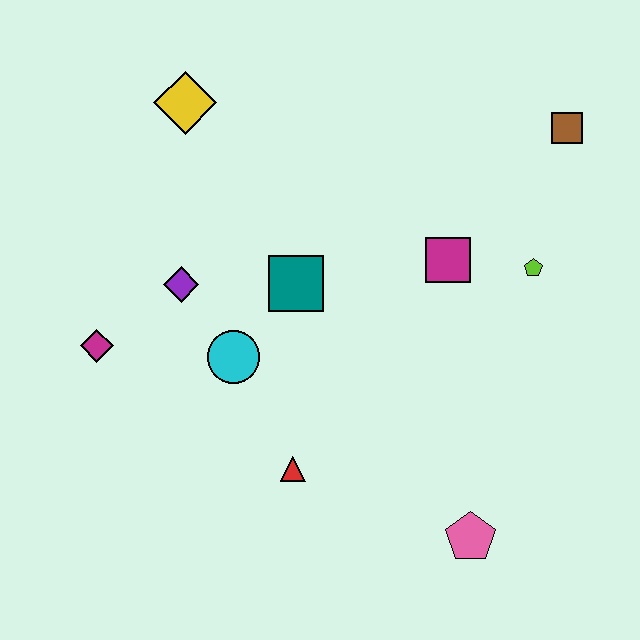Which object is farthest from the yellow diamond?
The pink pentagon is farthest from the yellow diamond.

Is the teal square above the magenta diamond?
Yes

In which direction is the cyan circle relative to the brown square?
The cyan circle is to the left of the brown square.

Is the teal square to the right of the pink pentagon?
No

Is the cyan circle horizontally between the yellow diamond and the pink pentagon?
Yes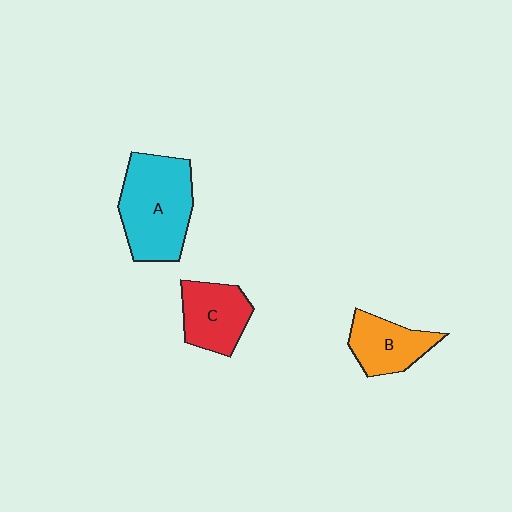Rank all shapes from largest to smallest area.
From largest to smallest: A (cyan), C (red), B (orange).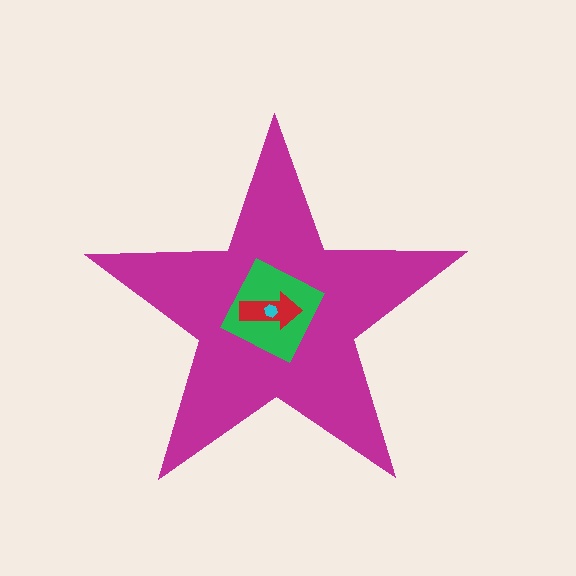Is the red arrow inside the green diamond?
Yes.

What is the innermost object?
The cyan hexagon.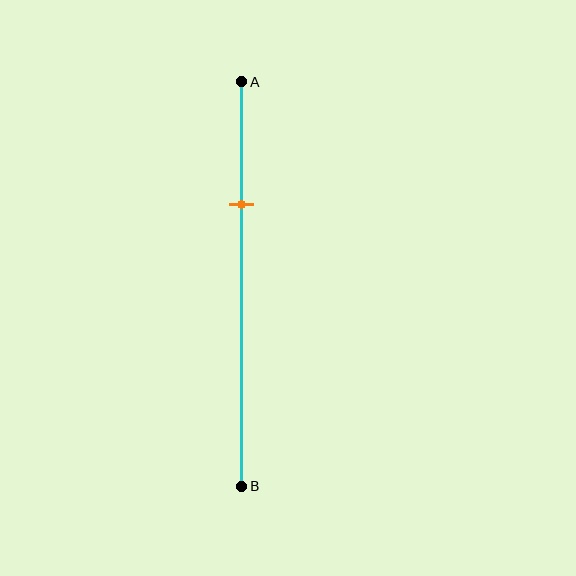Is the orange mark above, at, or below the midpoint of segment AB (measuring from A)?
The orange mark is above the midpoint of segment AB.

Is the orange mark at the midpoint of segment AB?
No, the mark is at about 30% from A, not at the 50% midpoint.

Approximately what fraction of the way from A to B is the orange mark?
The orange mark is approximately 30% of the way from A to B.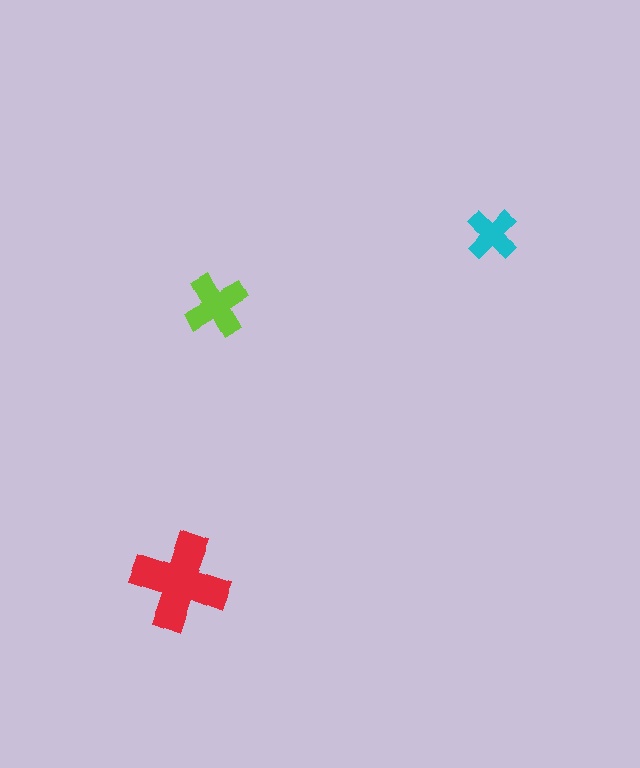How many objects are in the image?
There are 3 objects in the image.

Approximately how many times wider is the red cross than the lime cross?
About 1.5 times wider.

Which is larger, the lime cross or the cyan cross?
The lime one.